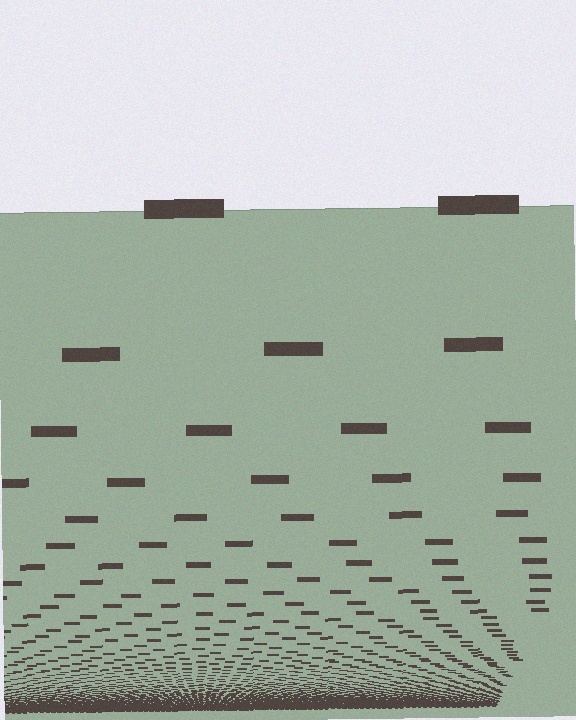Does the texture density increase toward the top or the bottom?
Density increases toward the bottom.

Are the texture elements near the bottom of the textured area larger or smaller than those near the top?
Smaller. The gradient is inverted — elements near the bottom are smaller and denser.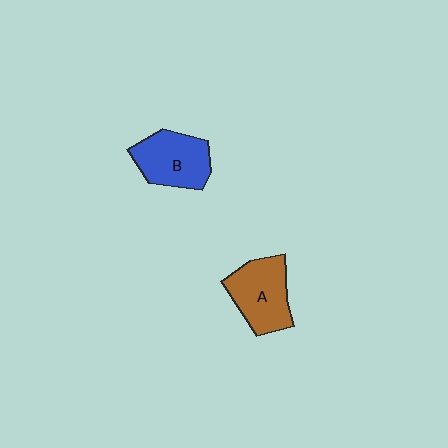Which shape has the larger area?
Shape A (brown).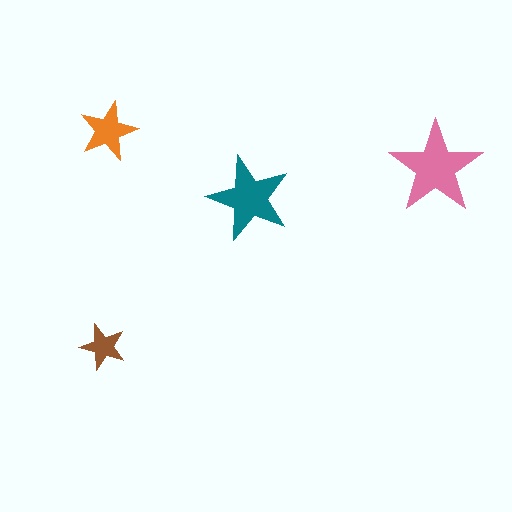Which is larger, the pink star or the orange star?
The pink one.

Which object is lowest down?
The brown star is bottommost.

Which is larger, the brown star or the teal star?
The teal one.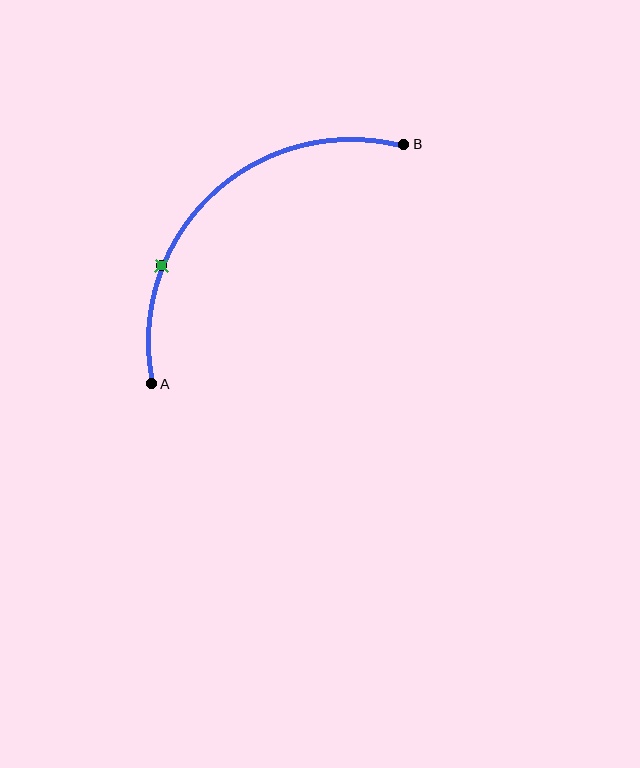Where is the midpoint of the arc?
The arc midpoint is the point on the curve farthest from the straight line joining A and B. It sits above and to the left of that line.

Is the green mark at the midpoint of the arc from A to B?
No. The green mark lies on the arc but is closer to endpoint A. The arc midpoint would be at the point on the curve equidistant along the arc from both A and B.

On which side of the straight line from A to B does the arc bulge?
The arc bulges above and to the left of the straight line connecting A and B.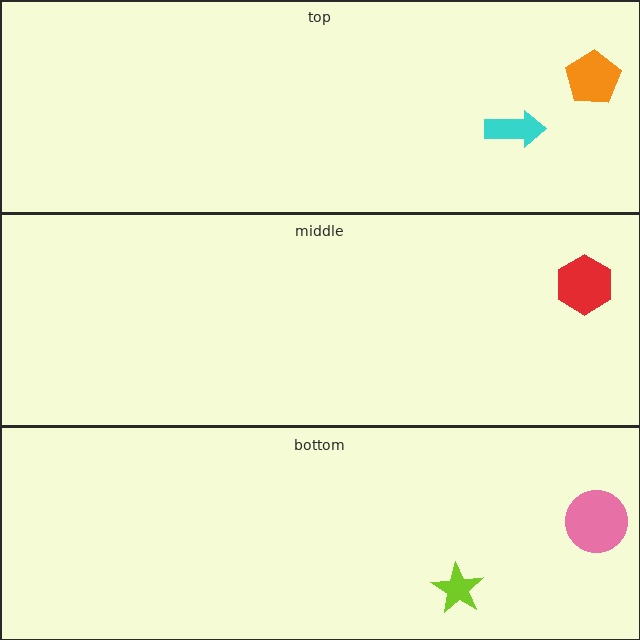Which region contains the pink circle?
The bottom region.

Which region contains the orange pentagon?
The top region.